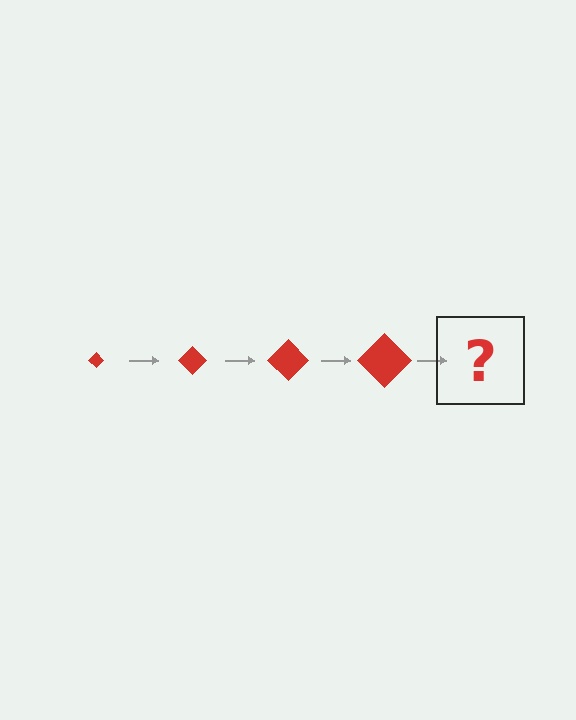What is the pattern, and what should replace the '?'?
The pattern is that the diamond gets progressively larger each step. The '?' should be a red diamond, larger than the previous one.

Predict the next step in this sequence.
The next step is a red diamond, larger than the previous one.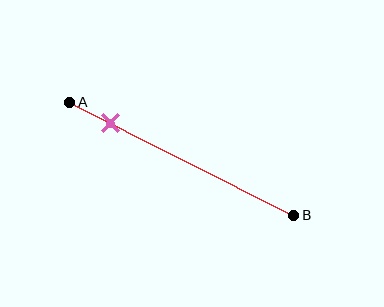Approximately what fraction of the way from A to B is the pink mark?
The pink mark is approximately 20% of the way from A to B.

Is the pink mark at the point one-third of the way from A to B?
No, the mark is at about 20% from A, not at the 33% one-third point.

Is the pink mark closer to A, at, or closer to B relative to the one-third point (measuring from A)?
The pink mark is closer to point A than the one-third point of segment AB.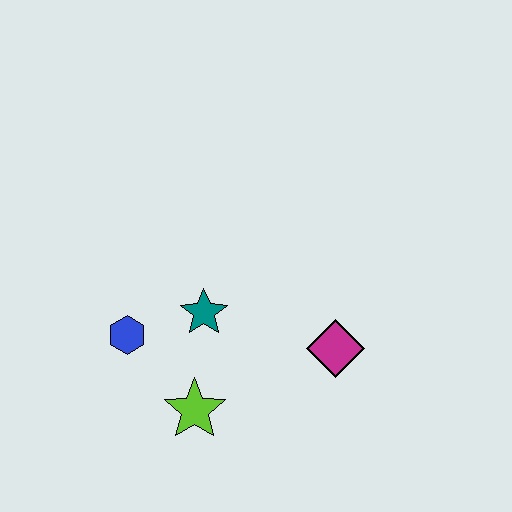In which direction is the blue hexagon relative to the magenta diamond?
The blue hexagon is to the left of the magenta diamond.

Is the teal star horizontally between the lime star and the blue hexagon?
No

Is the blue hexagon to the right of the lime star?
No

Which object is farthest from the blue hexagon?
The magenta diamond is farthest from the blue hexagon.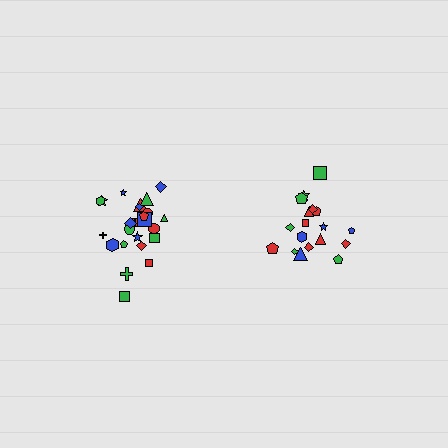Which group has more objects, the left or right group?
The left group.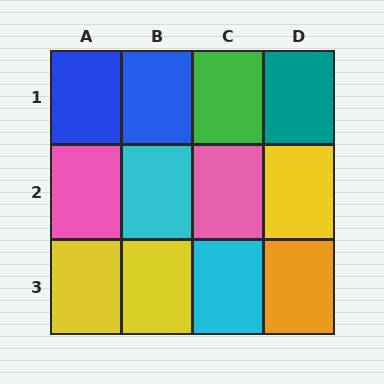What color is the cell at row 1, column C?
Green.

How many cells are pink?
2 cells are pink.